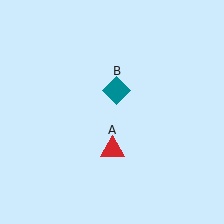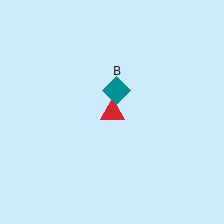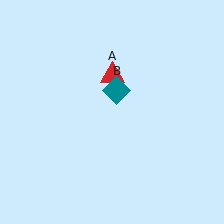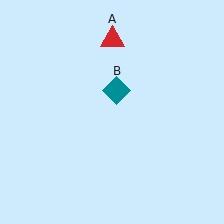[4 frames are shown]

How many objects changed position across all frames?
1 object changed position: red triangle (object A).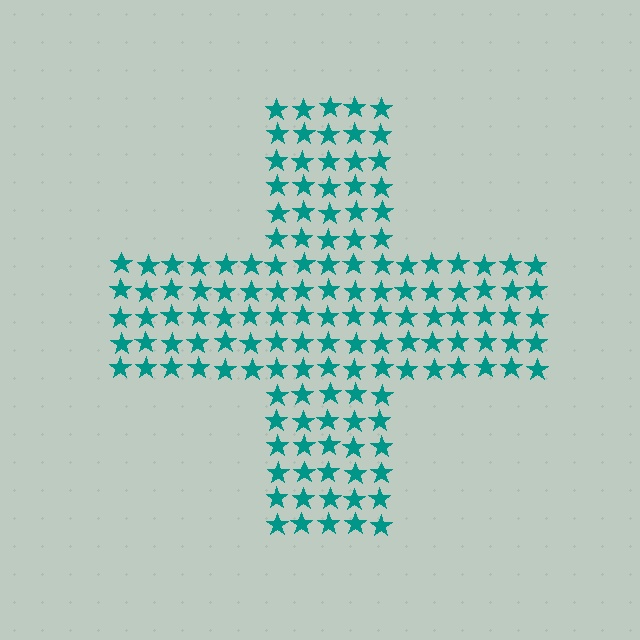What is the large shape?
The large shape is a cross.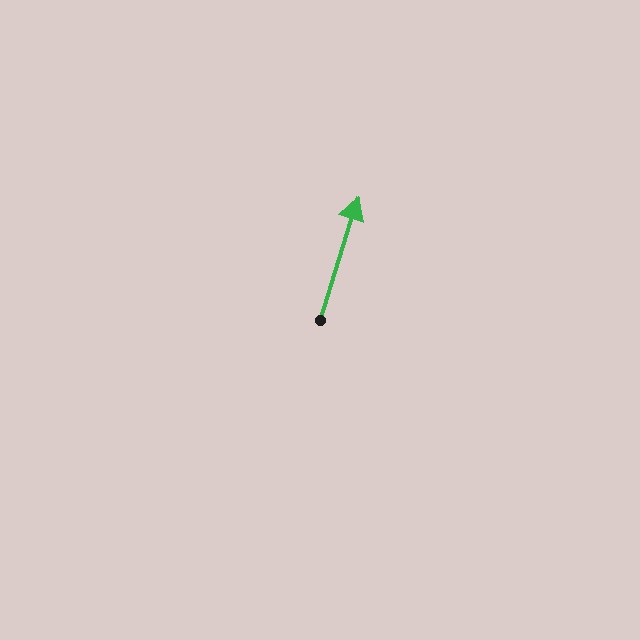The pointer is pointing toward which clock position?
Roughly 1 o'clock.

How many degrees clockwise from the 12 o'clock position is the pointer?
Approximately 17 degrees.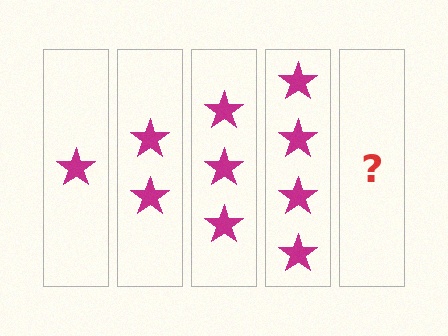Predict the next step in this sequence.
The next step is 5 stars.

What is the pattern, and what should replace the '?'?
The pattern is that each step adds one more star. The '?' should be 5 stars.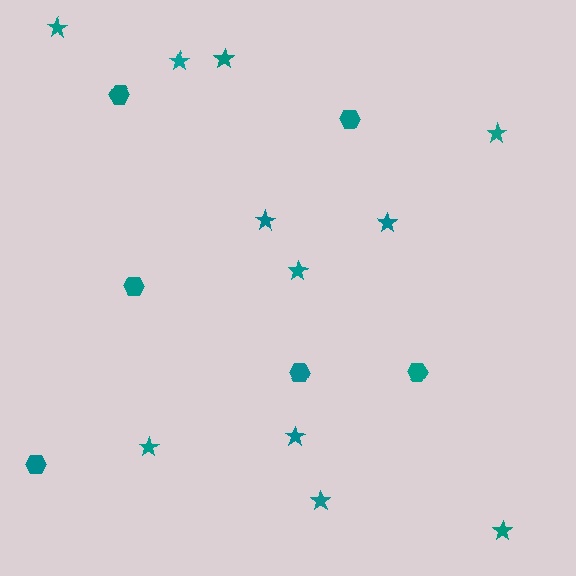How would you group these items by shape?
There are 2 groups: one group of stars (11) and one group of hexagons (6).